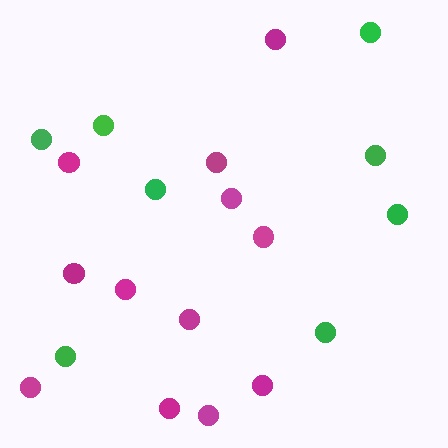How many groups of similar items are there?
There are 2 groups: one group of green circles (8) and one group of magenta circles (12).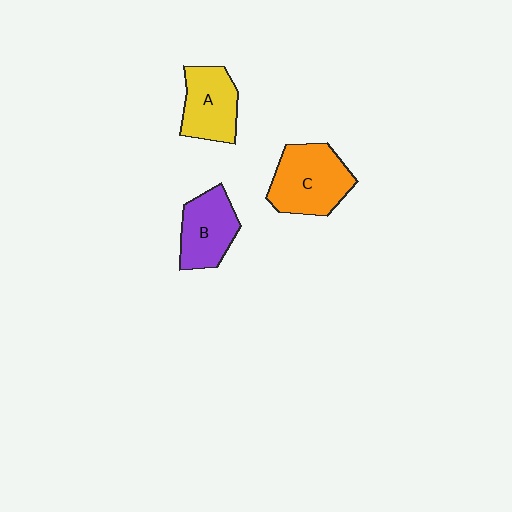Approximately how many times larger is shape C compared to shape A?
Approximately 1.3 times.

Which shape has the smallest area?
Shape B (purple).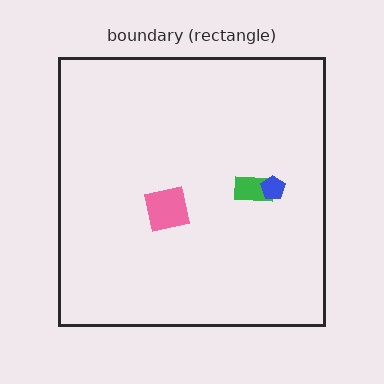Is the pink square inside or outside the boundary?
Inside.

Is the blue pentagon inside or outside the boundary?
Inside.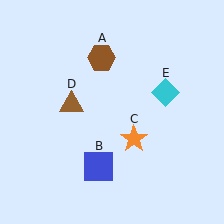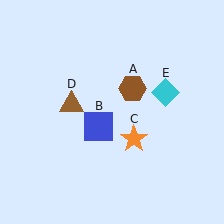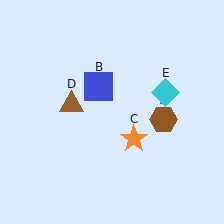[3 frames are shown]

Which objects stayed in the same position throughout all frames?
Orange star (object C) and brown triangle (object D) and cyan diamond (object E) remained stationary.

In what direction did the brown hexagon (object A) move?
The brown hexagon (object A) moved down and to the right.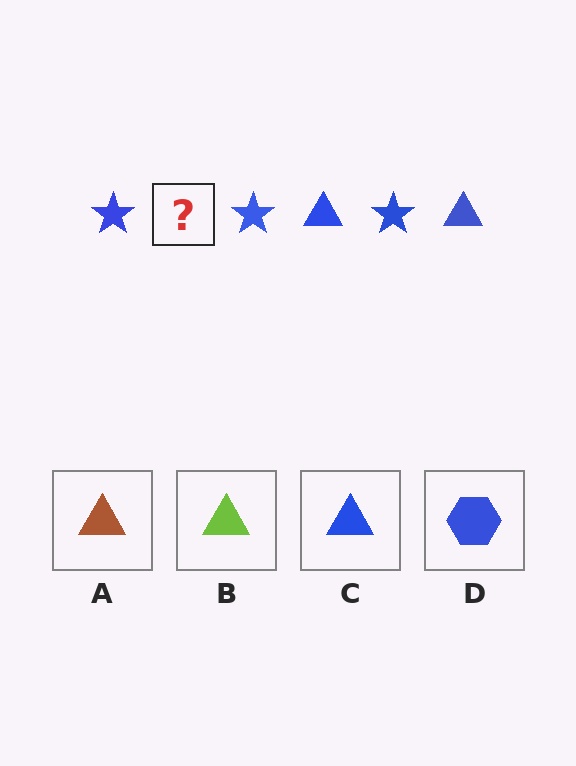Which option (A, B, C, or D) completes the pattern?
C.